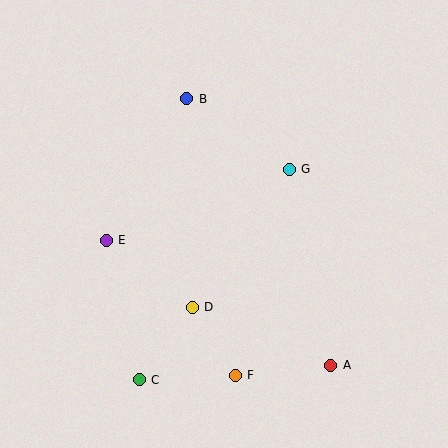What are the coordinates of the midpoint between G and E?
The midpoint between G and E is at (198, 205).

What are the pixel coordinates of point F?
Point F is at (235, 375).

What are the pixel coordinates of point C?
Point C is at (139, 380).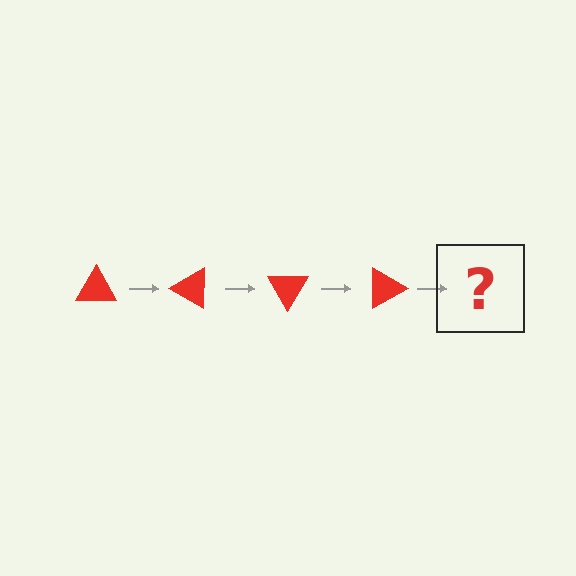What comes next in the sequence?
The next element should be a red triangle rotated 120 degrees.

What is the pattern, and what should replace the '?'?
The pattern is that the triangle rotates 30 degrees each step. The '?' should be a red triangle rotated 120 degrees.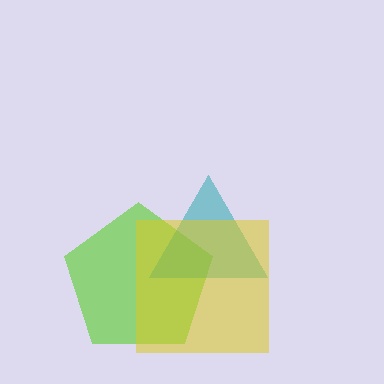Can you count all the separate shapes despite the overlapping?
Yes, there are 3 separate shapes.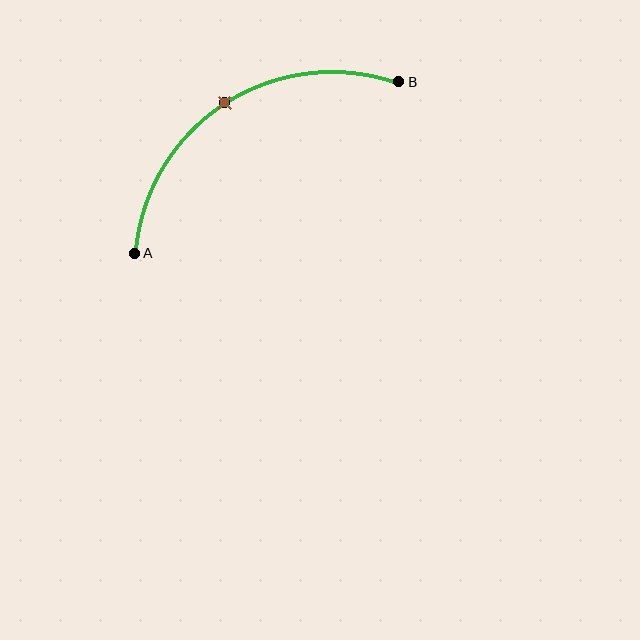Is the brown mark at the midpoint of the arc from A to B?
Yes. The brown mark lies on the arc at equal arc-length from both A and B — it is the arc midpoint.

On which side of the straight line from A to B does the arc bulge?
The arc bulges above the straight line connecting A and B.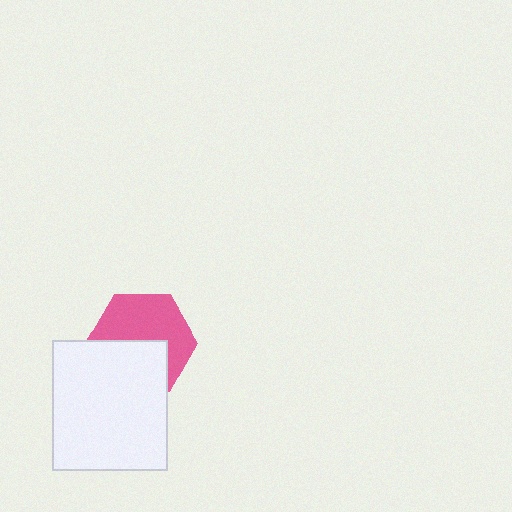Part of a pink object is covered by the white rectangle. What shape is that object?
It is a hexagon.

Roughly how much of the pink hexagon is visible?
About half of it is visible (roughly 56%).